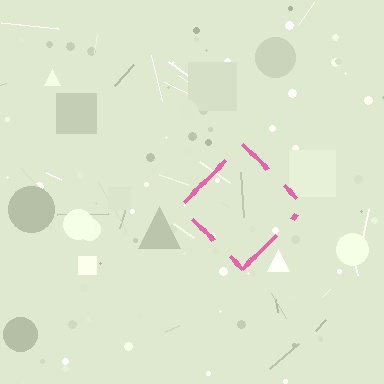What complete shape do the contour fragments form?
The contour fragments form a diamond.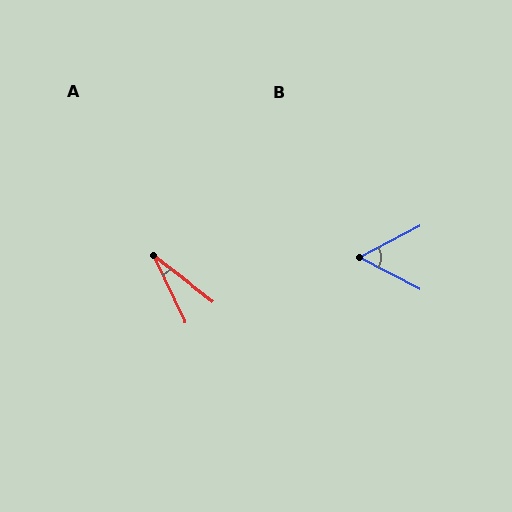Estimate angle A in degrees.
Approximately 27 degrees.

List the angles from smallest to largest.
A (27°), B (55°).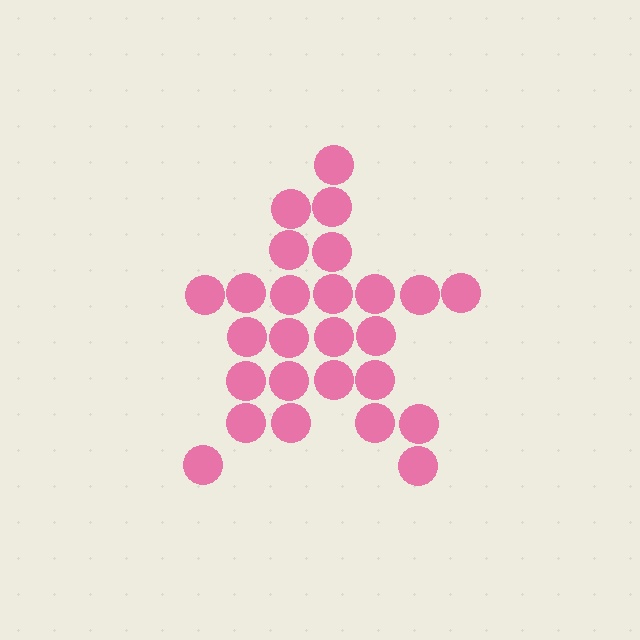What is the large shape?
The large shape is a star.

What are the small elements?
The small elements are circles.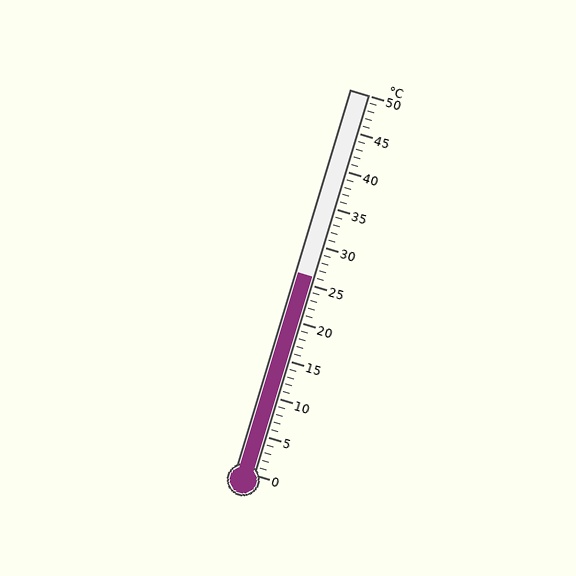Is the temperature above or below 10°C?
The temperature is above 10°C.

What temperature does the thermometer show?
The thermometer shows approximately 26°C.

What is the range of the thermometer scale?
The thermometer scale ranges from 0°C to 50°C.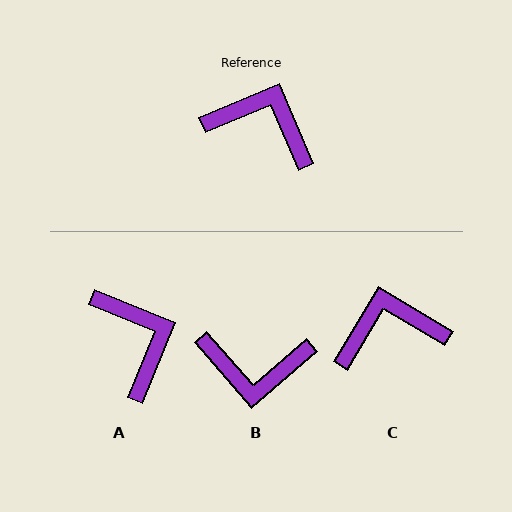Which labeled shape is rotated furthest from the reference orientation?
B, about 162 degrees away.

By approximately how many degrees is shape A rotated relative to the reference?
Approximately 45 degrees clockwise.